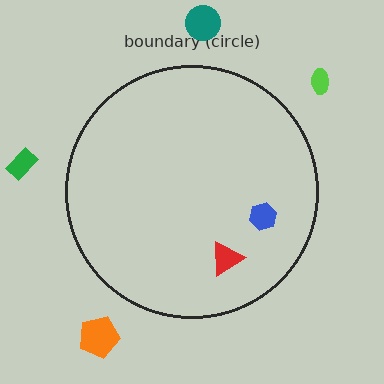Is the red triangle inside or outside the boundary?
Inside.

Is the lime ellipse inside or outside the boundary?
Outside.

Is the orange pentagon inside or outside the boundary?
Outside.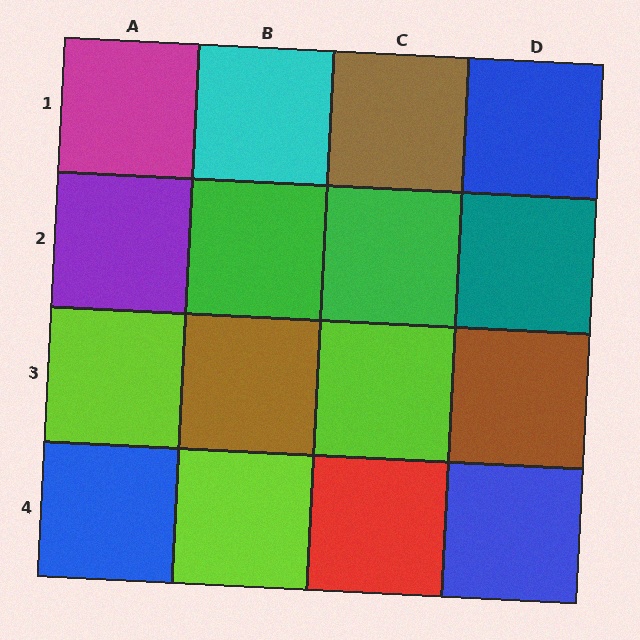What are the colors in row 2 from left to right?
Purple, green, green, teal.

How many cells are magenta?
1 cell is magenta.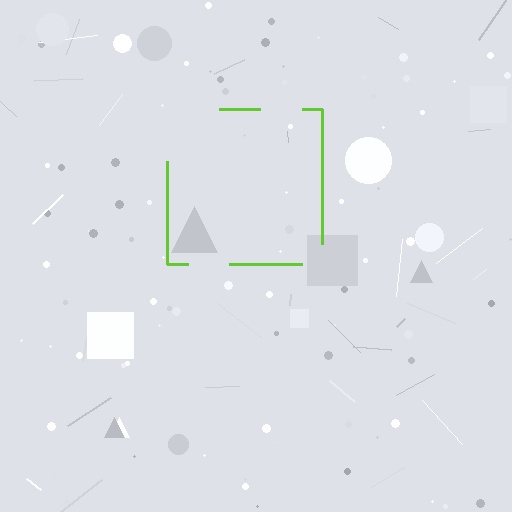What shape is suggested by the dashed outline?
The dashed outline suggests a square.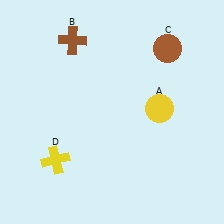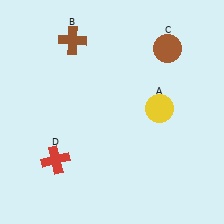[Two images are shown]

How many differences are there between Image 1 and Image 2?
There is 1 difference between the two images.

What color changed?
The cross (D) changed from yellow in Image 1 to red in Image 2.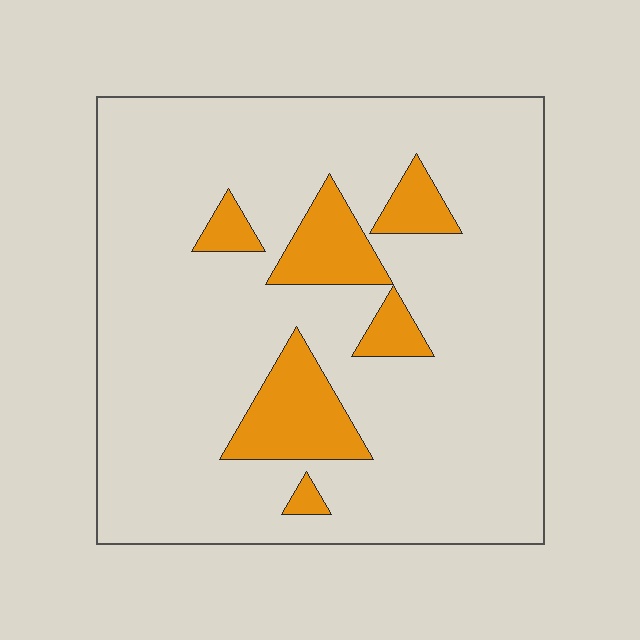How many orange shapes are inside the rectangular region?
6.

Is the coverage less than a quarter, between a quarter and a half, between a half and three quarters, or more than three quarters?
Less than a quarter.